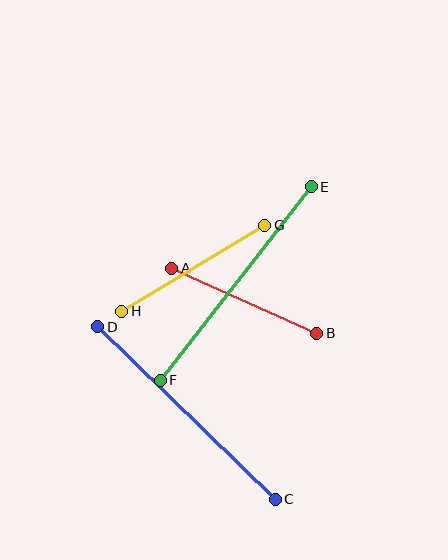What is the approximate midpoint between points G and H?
The midpoint is at approximately (193, 268) pixels.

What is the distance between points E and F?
The distance is approximately 246 pixels.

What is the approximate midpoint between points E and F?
The midpoint is at approximately (236, 284) pixels.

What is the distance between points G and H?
The distance is approximately 167 pixels.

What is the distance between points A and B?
The distance is approximately 159 pixels.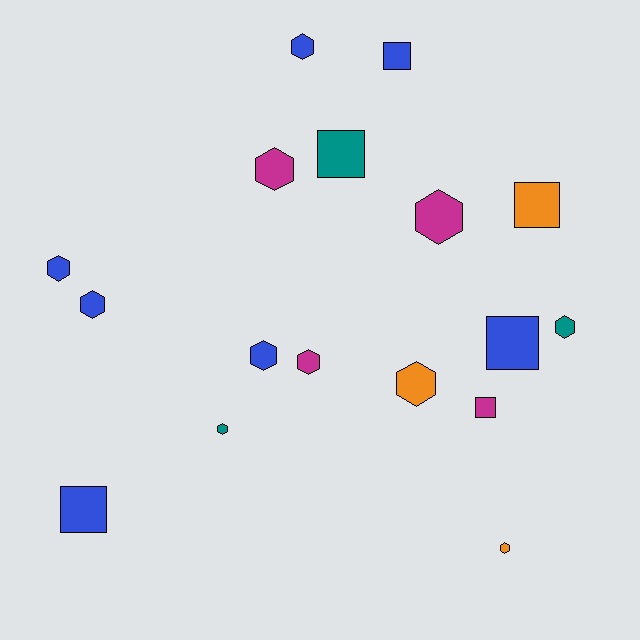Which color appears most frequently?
Blue, with 7 objects.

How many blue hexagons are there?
There are 4 blue hexagons.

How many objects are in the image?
There are 17 objects.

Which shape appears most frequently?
Hexagon, with 11 objects.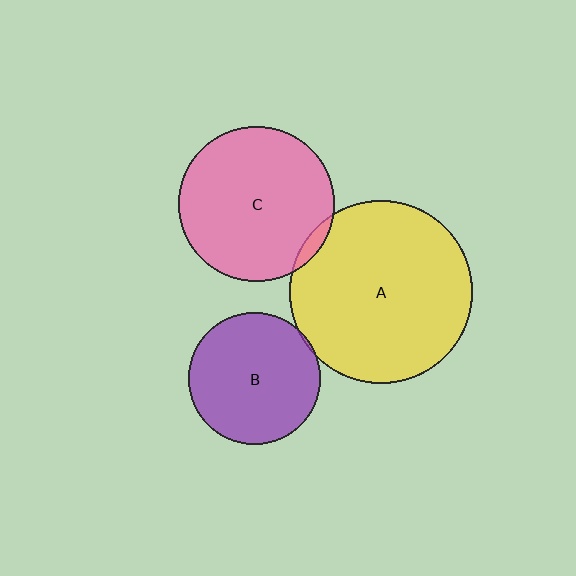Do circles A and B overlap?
Yes.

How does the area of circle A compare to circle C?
Approximately 1.4 times.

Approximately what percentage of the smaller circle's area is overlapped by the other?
Approximately 5%.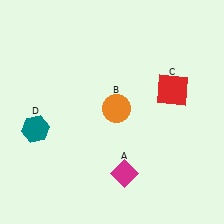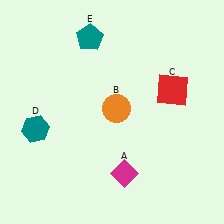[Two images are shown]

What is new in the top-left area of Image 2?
A teal pentagon (E) was added in the top-left area of Image 2.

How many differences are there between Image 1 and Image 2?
There is 1 difference between the two images.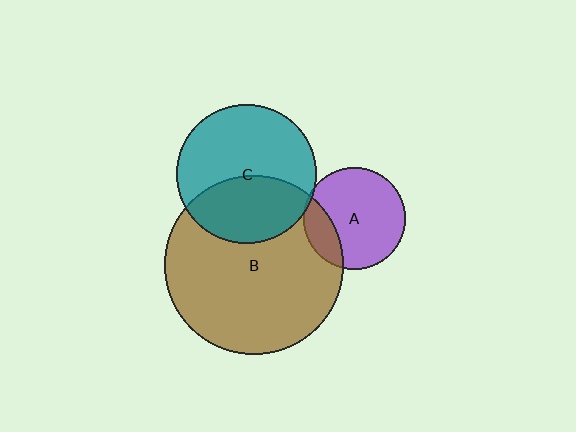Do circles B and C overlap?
Yes.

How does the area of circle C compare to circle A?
Approximately 1.9 times.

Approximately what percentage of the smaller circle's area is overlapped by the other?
Approximately 40%.